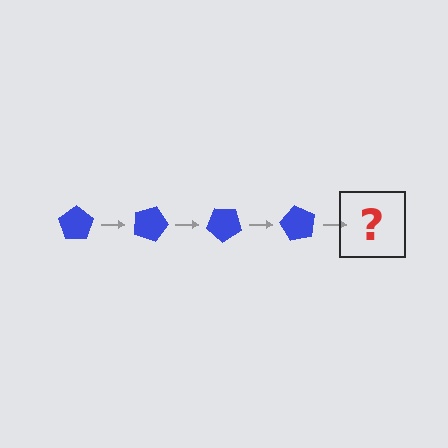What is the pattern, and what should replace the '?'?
The pattern is that the pentagon rotates 20 degrees each step. The '?' should be a blue pentagon rotated 80 degrees.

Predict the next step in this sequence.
The next step is a blue pentagon rotated 80 degrees.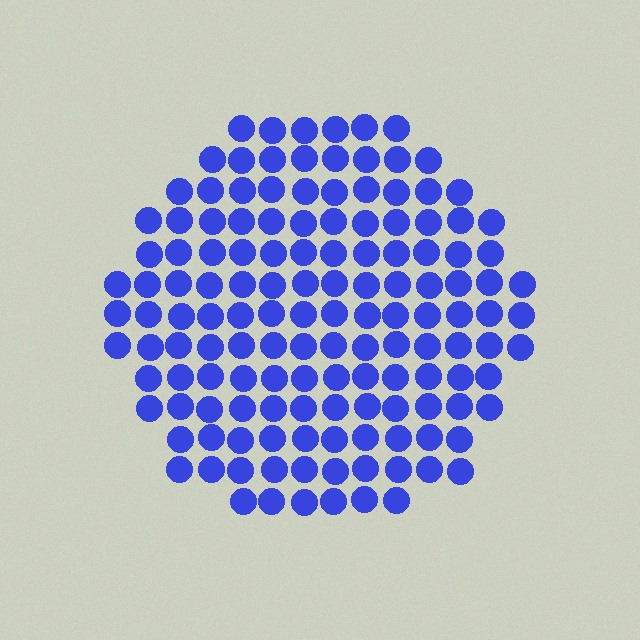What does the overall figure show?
The overall figure shows a circle.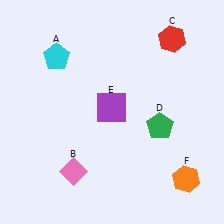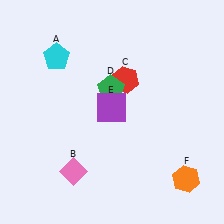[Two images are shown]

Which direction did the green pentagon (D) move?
The green pentagon (D) moved left.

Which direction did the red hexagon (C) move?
The red hexagon (C) moved left.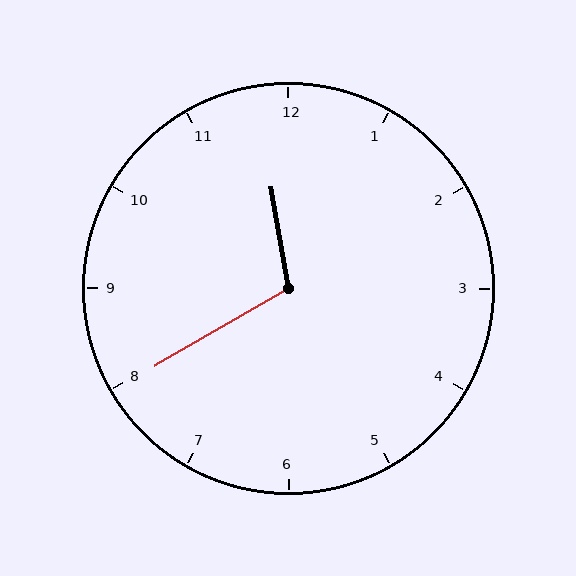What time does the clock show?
11:40.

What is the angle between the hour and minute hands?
Approximately 110 degrees.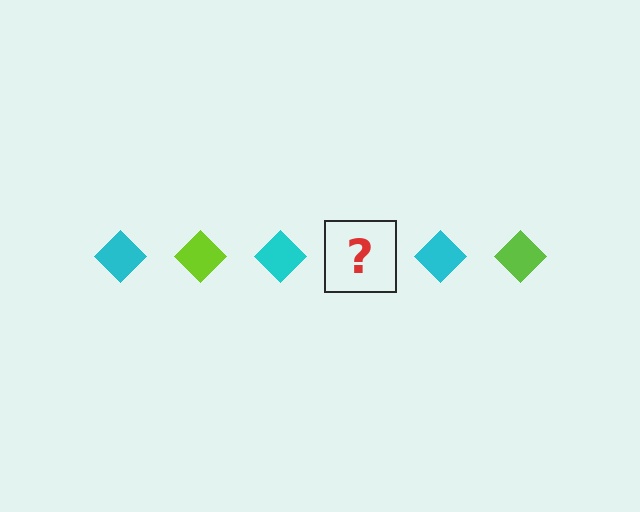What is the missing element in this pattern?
The missing element is a lime diamond.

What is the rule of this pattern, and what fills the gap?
The rule is that the pattern cycles through cyan, lime diamonds. The gap should be filled with a lime diamond.